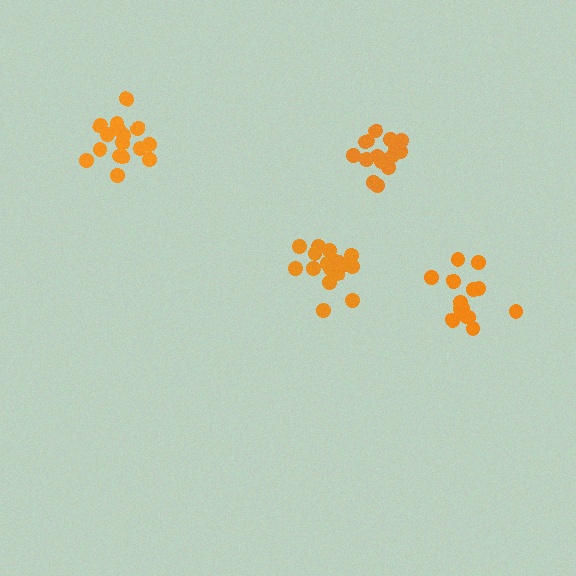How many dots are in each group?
Group 1: 19 dots, Group 2: 16 dots, Group 3: 14 dots, Group 4: 17 dots (66 total).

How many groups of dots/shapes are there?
There are 4 groups.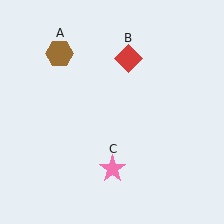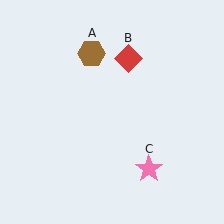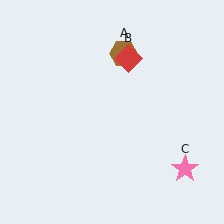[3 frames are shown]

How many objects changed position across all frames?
2 objects changed position: brown hexagon (object A), pink star (object C).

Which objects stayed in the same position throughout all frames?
Red diamond (object B) remained stationary.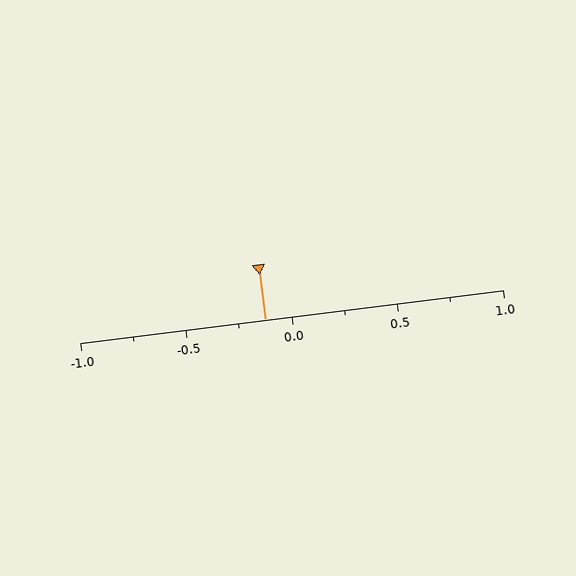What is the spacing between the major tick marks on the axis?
The major ticks are spaced 0.5 apart.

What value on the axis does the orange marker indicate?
The marker indicates approximately -0.12.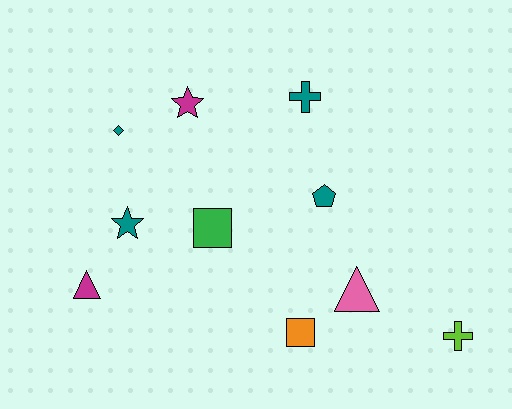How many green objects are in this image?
There is 1 green object.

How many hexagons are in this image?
There are no hexagons.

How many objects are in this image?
There are 10 objects.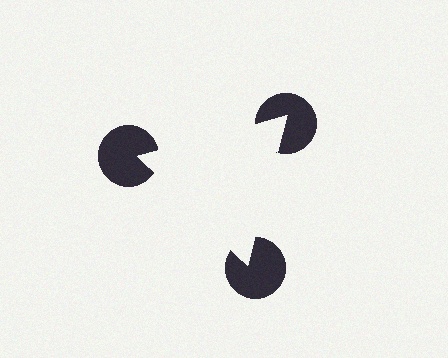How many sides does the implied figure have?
3 sides.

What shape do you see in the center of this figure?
An illusory triangle — its edges are inferred from the aligned wedge cuts in the pac-man discs, not physically drawn.